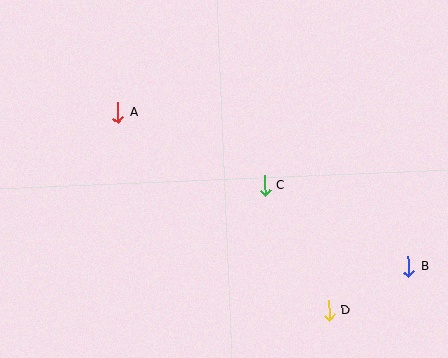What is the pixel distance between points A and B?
The distance between A and B is 329 pixels.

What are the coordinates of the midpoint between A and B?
The midpoint between A and B is at (263, 190).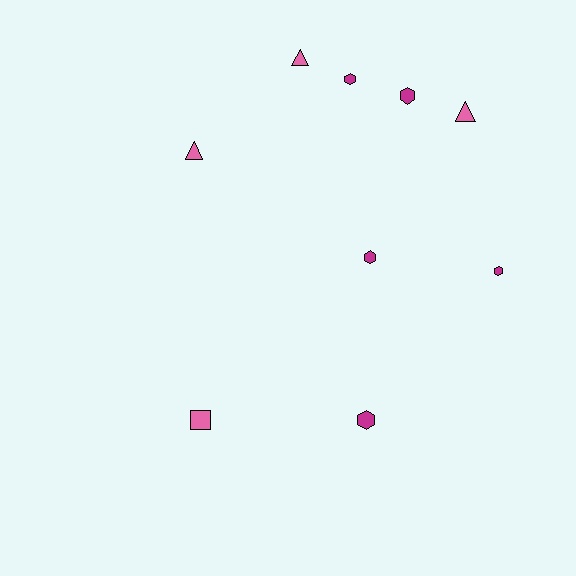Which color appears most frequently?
Magenta, with 5 objects.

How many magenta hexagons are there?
There are 5 magenta hexagons.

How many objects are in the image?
There are 9 objects.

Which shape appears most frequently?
Hexagon, with 5 objects.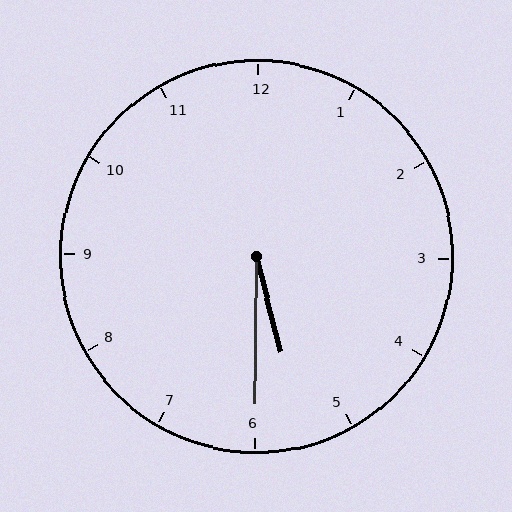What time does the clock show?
5:30.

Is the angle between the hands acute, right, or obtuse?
It is acute.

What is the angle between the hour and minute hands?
Approximately 15 degrees.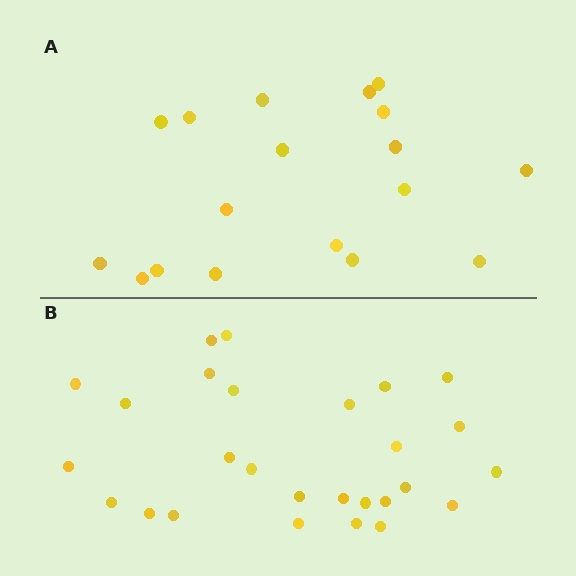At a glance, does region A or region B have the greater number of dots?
Region B (the bottom region) has more dots.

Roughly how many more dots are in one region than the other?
Region B has roughly 8 or so more dots than region A.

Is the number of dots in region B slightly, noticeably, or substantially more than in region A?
Region B has substantially more. The ratio is roughly 1.5 to 1.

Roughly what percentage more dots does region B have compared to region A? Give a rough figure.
About 50% more.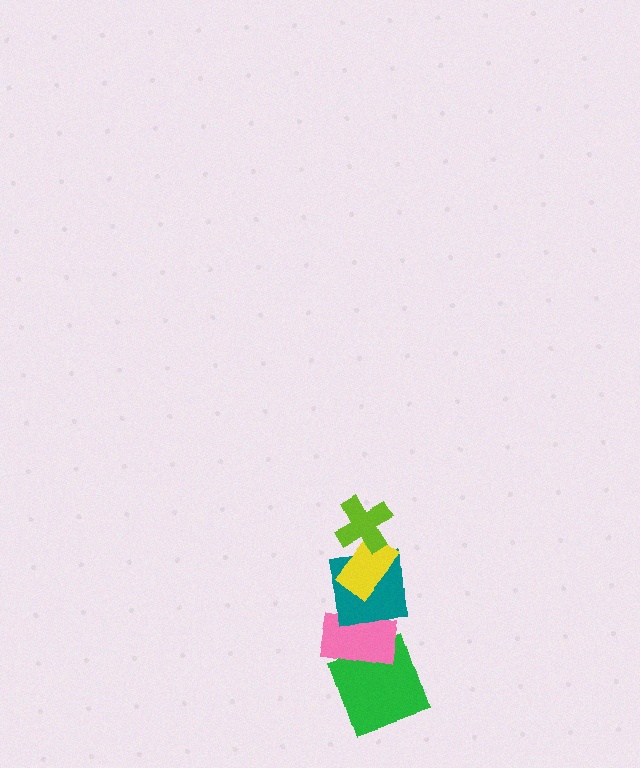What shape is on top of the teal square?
The yellow rectangle is on top of the teal square.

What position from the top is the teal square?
The teal square is 3rd from the top.